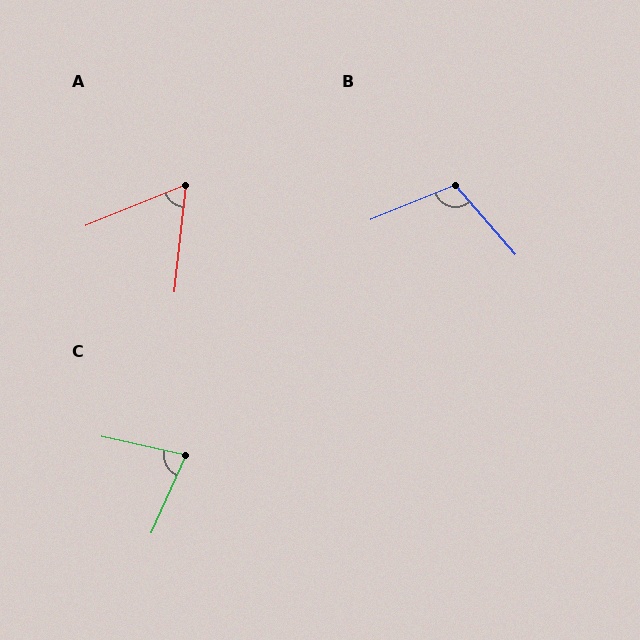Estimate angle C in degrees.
Approximately 79 degrees.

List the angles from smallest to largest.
A (61°), C (79°), B (109°).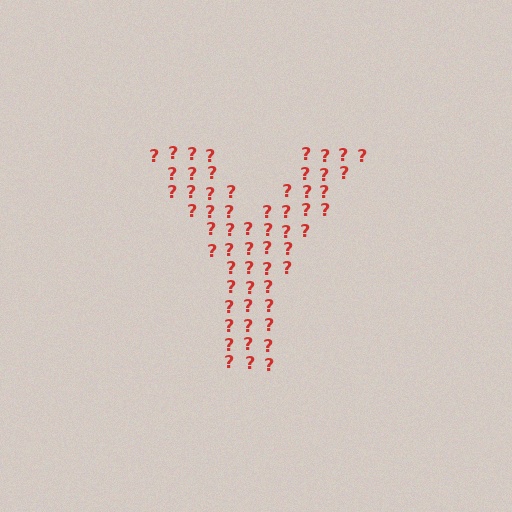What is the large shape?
The large shape is the letter Y.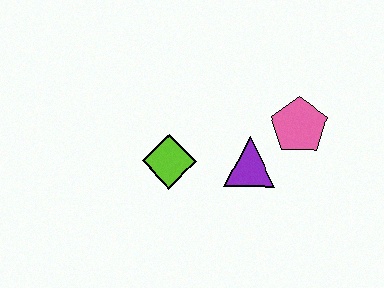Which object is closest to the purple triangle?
The pink pentagon is closest to the purple triangle.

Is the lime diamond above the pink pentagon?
No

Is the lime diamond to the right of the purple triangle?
No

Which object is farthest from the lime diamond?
The pink pentagon is farthest from the lime diamond.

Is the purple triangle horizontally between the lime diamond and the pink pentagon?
Yes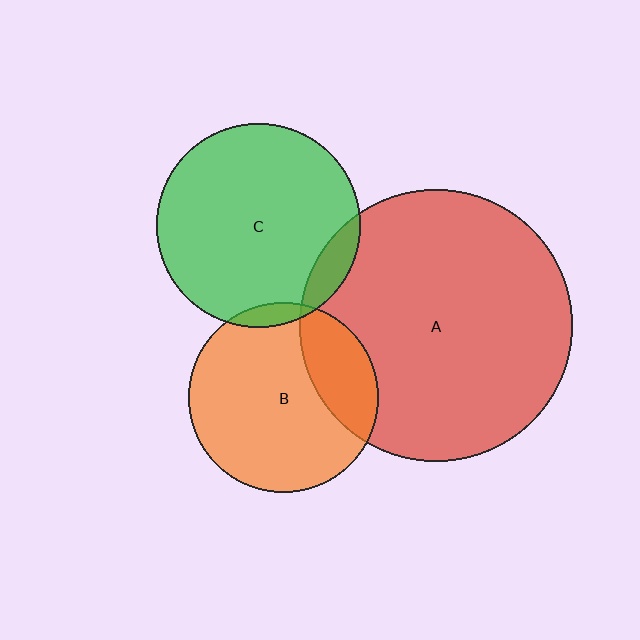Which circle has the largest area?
Circle A (red).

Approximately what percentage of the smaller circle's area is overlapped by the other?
Approximately 10%.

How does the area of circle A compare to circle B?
Approximately 2.1 times.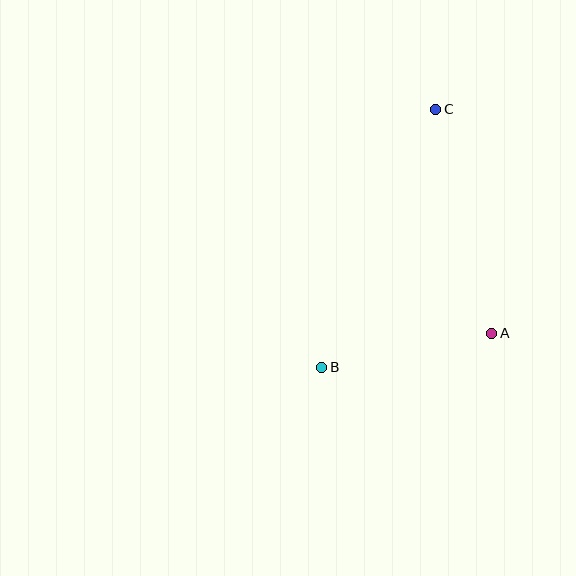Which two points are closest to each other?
Points A and B are closest to each other.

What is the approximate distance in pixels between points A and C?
The distance between A and C is approximately 231 pixels.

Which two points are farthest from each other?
Points B and C are farthest from each other.